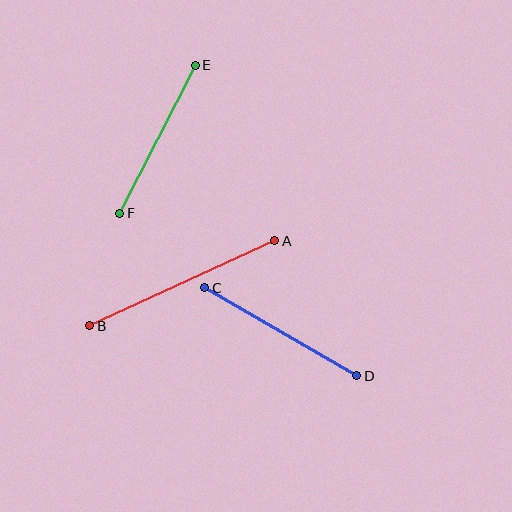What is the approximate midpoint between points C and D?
The midpoint is at approximately (281, 332) pixels.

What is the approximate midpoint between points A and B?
The midpoint is at approximately (182, 283) pixels.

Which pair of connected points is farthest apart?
Points A and B are farthest apart.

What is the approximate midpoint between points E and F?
The midpoint is at approximately (158, 139) pixels.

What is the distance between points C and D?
The distance is approximately 175 pixels.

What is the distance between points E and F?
The distance is approximately 167 pixels.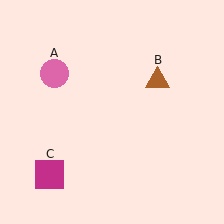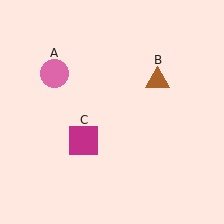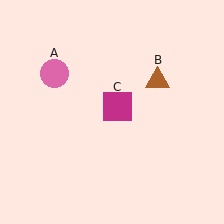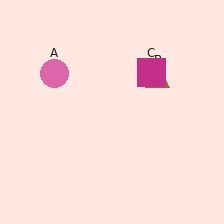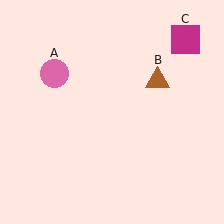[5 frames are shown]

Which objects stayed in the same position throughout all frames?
Pink circle (object A) and brown triangle (object B) remained stationary.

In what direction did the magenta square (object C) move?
The magenta square (object C) moved up and to the right.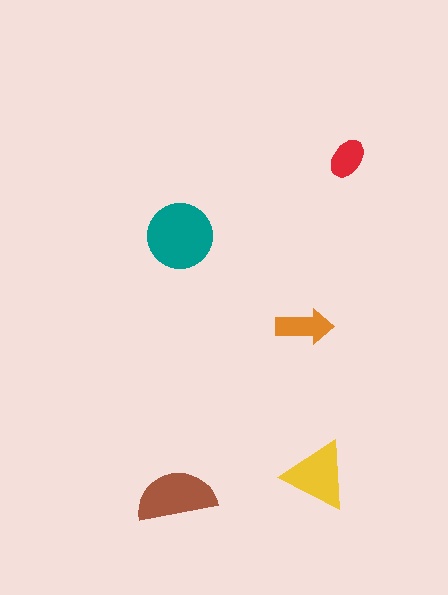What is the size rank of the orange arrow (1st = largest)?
4th.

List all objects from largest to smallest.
The teal circle, the brown semicircle, the yellow triangle, the orange arrow, the red ellipse.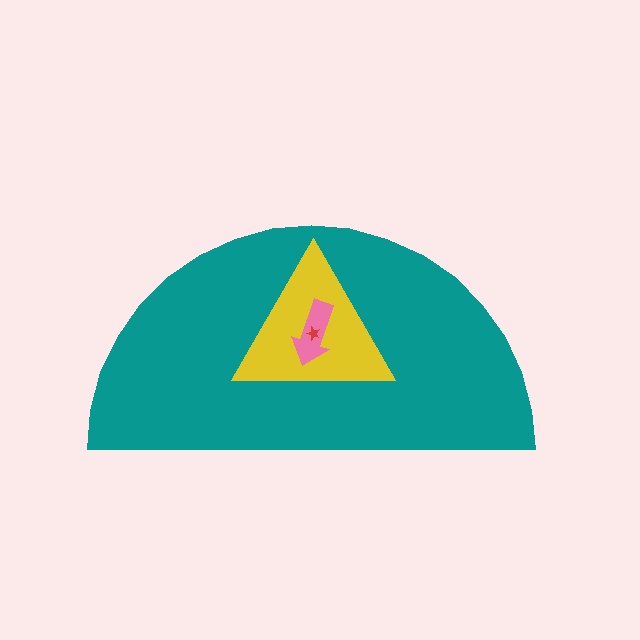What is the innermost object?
The red star.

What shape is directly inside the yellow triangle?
The pink arrow.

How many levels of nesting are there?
4.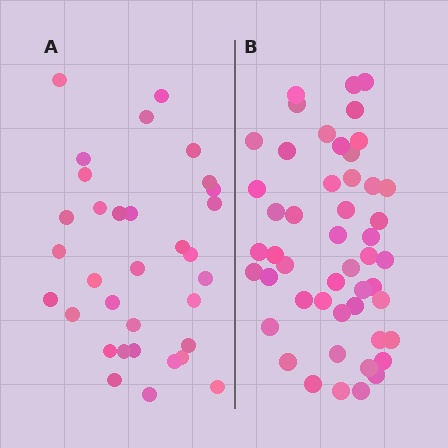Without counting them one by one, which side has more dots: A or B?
Region B (the right region) has more dots.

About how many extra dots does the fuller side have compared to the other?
Region B has approximately 15 more dots than region A.